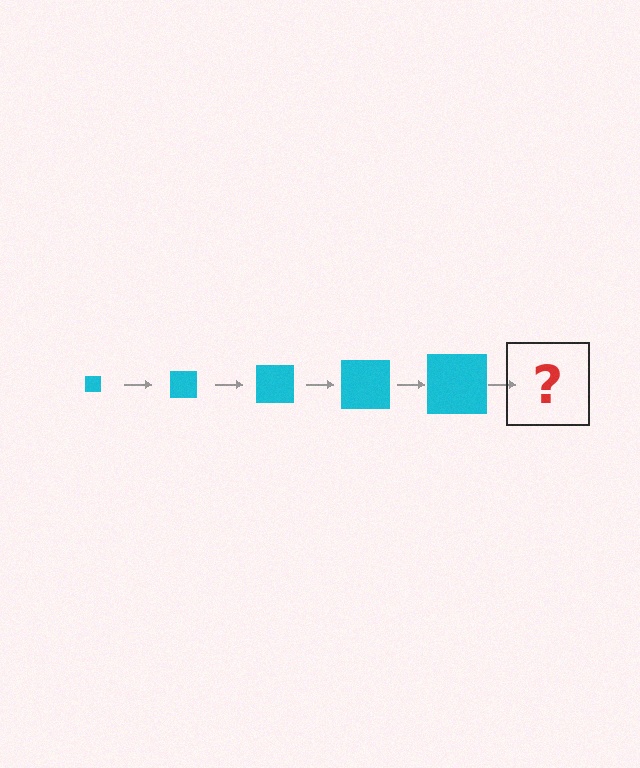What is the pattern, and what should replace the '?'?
The pattern is that the square gets progressively larger each step. The '?' should be a cyan square, larger than the previous one.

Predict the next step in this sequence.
The next step is a cyan square, larger than the previous one.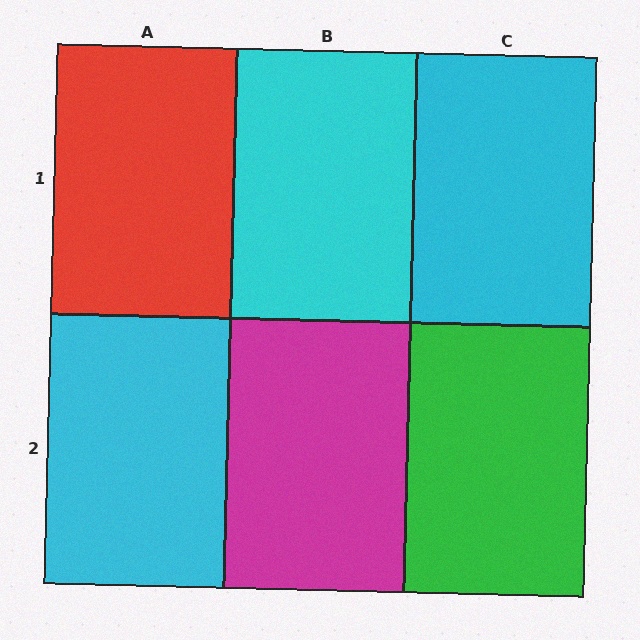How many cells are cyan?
3 cells are cyan.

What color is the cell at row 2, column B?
Magenta.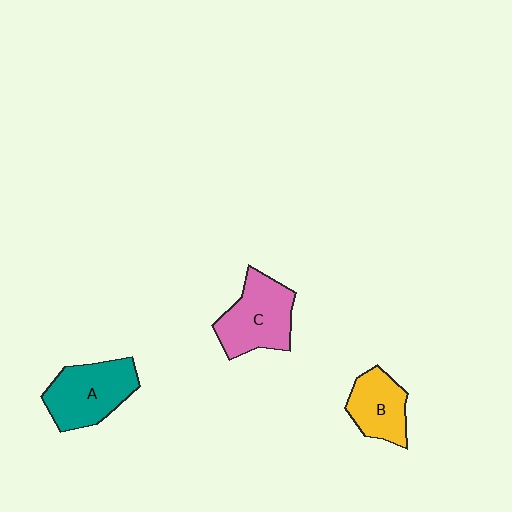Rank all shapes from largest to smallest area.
From largest to smallest: A (teal), C (pink), B (yellow).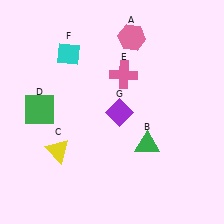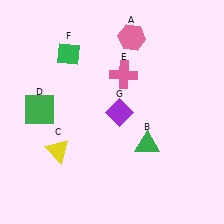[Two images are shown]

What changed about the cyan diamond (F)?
In Image 1, F is cyan. In Image 2, it changed to green.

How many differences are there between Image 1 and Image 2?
There is 1 difference between the two images.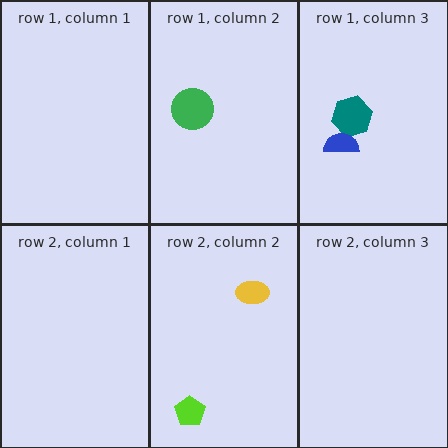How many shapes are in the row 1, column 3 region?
2.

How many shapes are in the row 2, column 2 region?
2.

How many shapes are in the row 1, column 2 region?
1.